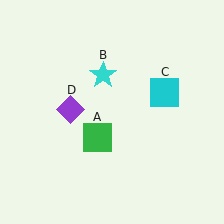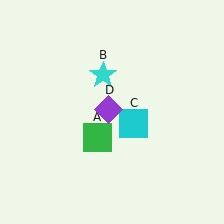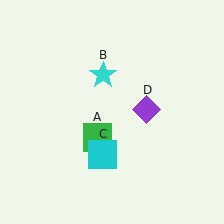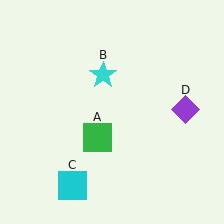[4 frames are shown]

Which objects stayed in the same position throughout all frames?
Green square (object A) and cyan star (object B) remained stationary.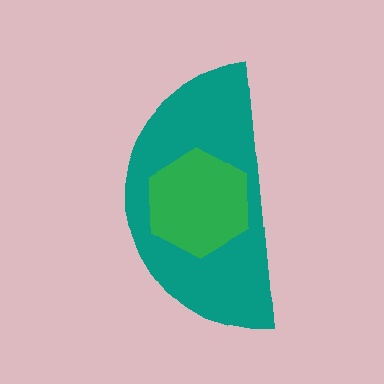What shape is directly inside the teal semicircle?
The green hexagon.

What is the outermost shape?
The teal semicircle.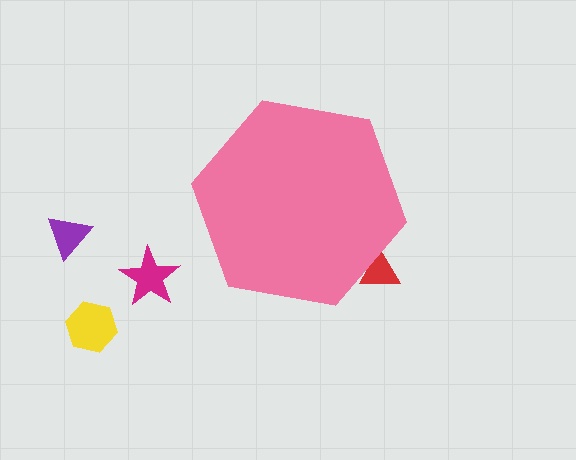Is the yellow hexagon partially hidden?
No, the yellow hexagon is fully visible.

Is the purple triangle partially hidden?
No, the purple triangle is fully visible.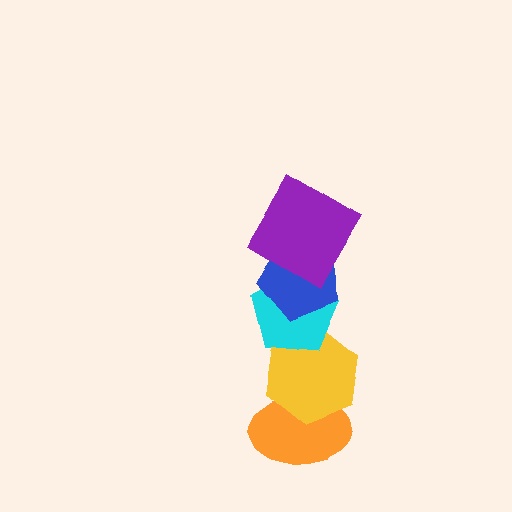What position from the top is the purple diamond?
The purple diamond is 1st from the top.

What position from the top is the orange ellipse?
The orange ellipse is 5th from the top.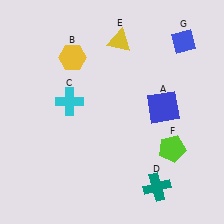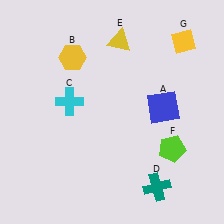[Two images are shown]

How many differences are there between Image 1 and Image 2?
There is 1 difference between the two images.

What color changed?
The diamond (G) changed from blue in Image 1 to yellow in Image 2.